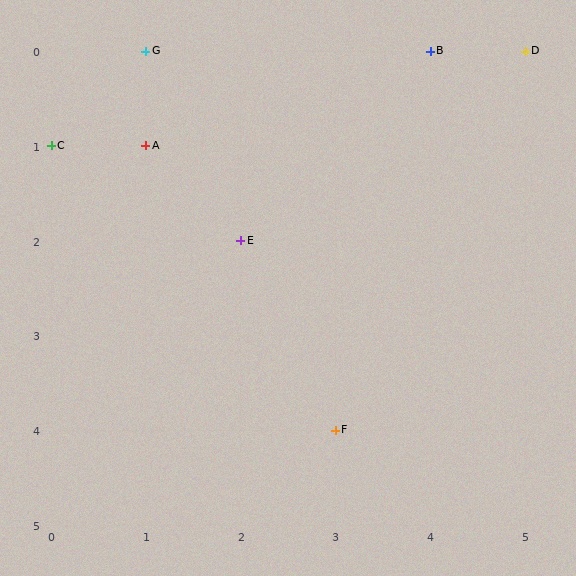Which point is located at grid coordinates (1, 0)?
Point G is at (1, 0).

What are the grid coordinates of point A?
Point A is at grid coordinates (1, 1).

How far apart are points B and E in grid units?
Points B and E are 2 columns and 2 rows apart (about 2.8 grid units diagonally).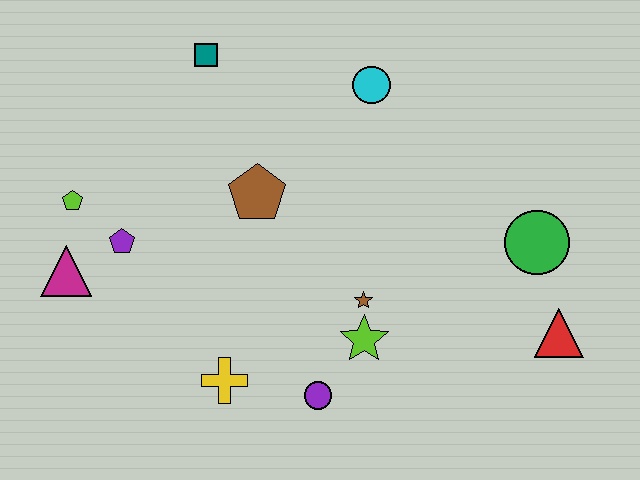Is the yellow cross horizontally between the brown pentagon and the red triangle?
No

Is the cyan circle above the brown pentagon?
Yes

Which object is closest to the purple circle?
The lime star is closest to the purple circle.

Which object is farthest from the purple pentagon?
The red triangle is farthest from the purple pentagon.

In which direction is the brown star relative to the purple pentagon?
The brown star is to the right of the purple pentagon.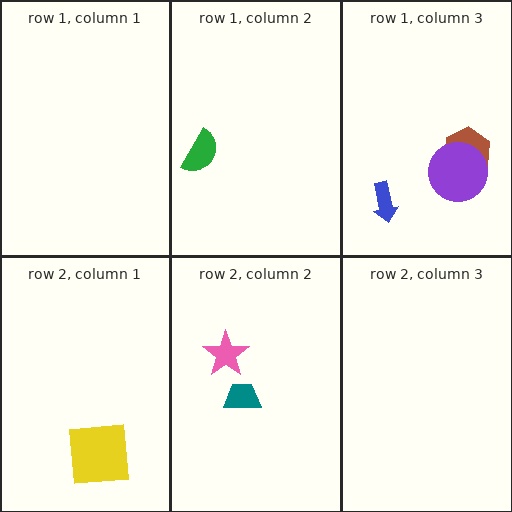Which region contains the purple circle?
The row 1, column 3 region.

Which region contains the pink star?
The row 2, column 2 region.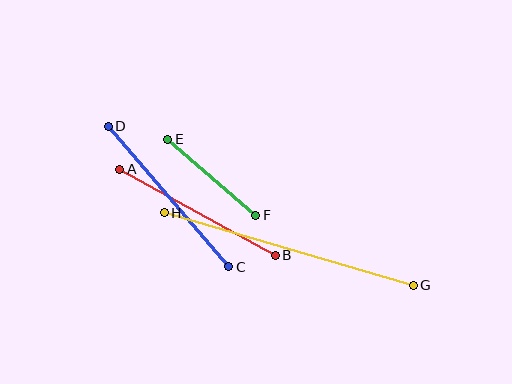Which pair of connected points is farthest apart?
Points G and H are farthest apart.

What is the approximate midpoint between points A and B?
The midpoint is at approximately (197, 212) pixels.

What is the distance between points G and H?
The distance is approximately 259 pixels.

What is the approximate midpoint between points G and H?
The midpoint is at approximately (289, 249) pixels.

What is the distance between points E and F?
The distance is approximately 116 pixels.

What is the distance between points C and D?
The distance is approximately 185 pixels.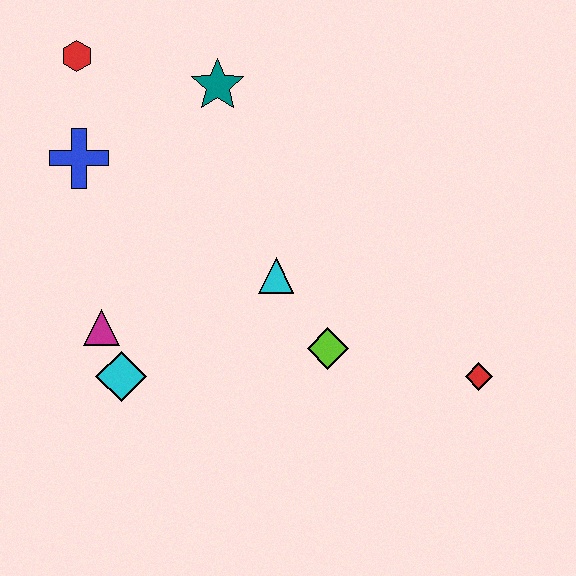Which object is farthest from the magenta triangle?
The red diamond is farthest from the magenta triangle.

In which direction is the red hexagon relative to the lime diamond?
The red hexagon is above the lime diamond.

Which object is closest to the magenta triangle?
The cyan diamond is closest to the magenta triangle.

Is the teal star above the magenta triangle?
Yes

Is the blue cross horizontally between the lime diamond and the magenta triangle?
No